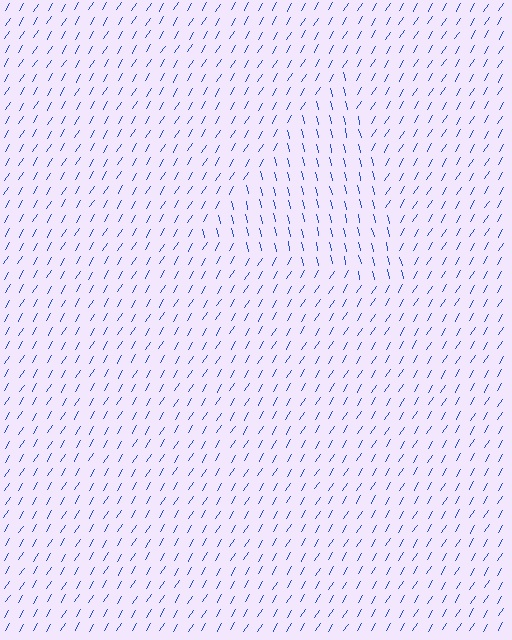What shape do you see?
I see a triangle.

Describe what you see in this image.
The image is filled with small blue line segments. A triangle region in the image has lines oriented differently from the surrounding lines, creating a visible texture boundary.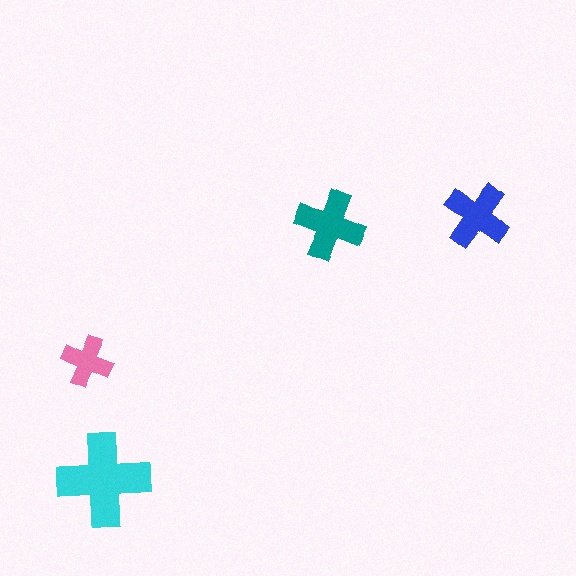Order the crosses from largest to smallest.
the cyan one, the teal one, the blue one, the pink one.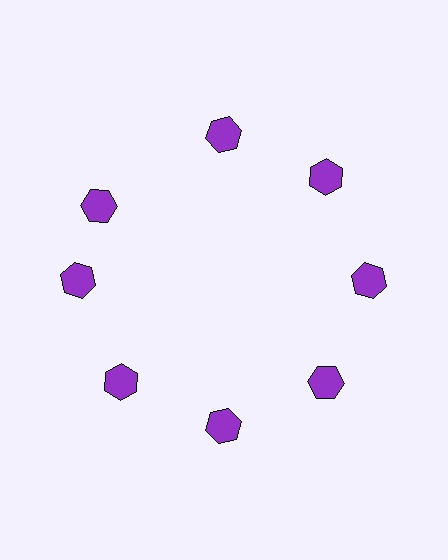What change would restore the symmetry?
The symmetry would be restored by rotating it back into even spacing with its neighbors so that all 8 hexagons sit at equal angles and equal distance from the center.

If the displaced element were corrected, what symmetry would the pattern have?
It would have 8-fold rotational symmetry — the pattern would map onto itself every 45 degrees.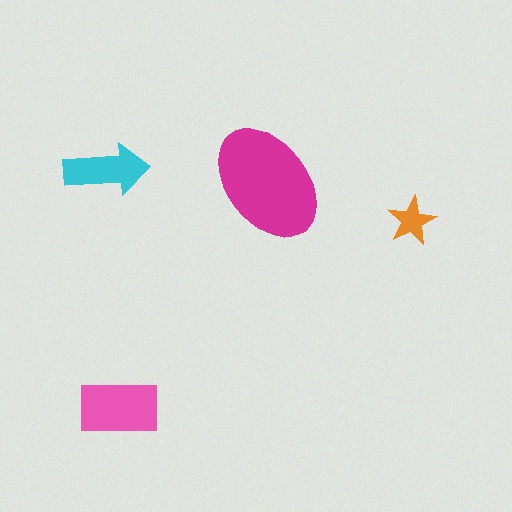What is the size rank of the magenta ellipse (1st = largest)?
1st.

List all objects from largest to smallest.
The magenta ellipse, the pink rectangle, the cyan arrow, the orange star.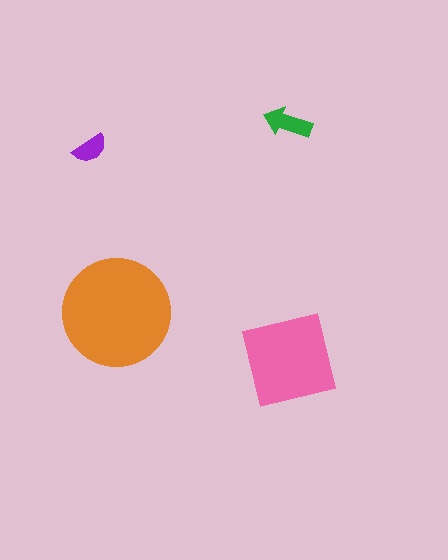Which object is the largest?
The orange circle.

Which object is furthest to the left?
The purple semicircle is leftmost.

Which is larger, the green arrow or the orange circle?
The orange circle.